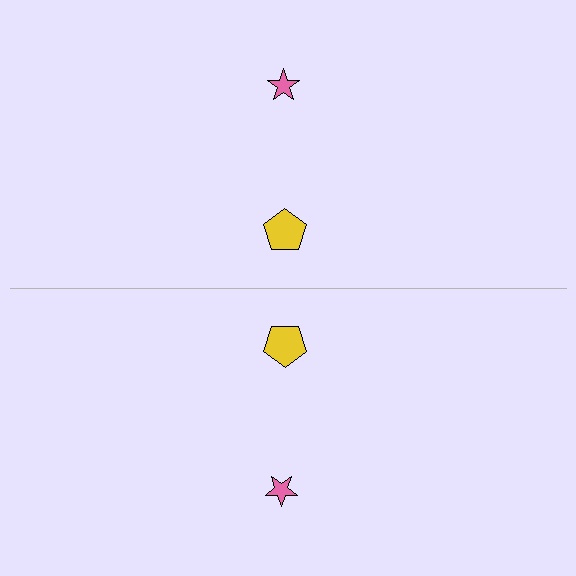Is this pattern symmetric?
Yes, this pattern has bilateral (reflection) symmetry.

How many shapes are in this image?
There are 4 shapes in this image.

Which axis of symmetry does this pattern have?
The pattern has a horizontal axis of symmetry running through the center of the image.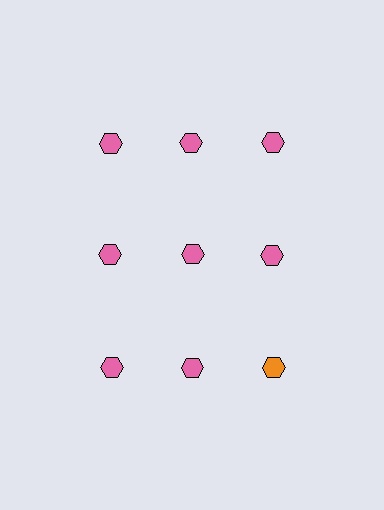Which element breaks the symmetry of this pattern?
The orange hexagon in the third row, center column breaks the symmetry. All other shapes are pink hexagons.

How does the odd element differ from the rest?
It has a different color: orange instead of pink.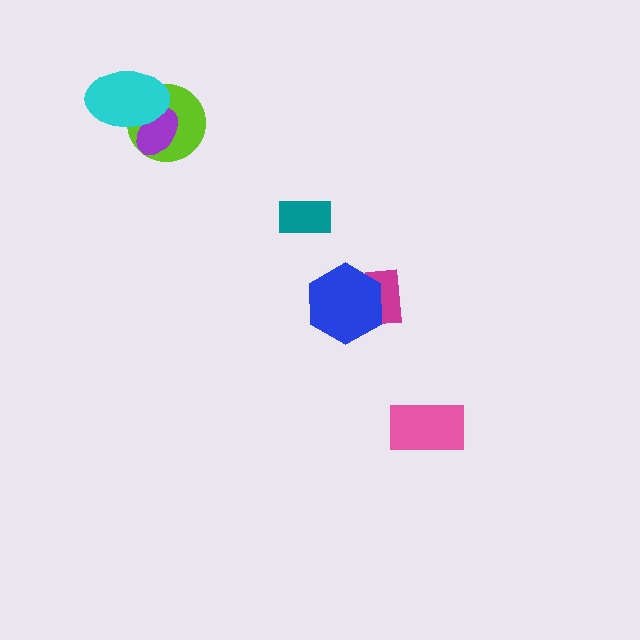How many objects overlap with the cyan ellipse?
2 objects overlap with the cyan ellipse.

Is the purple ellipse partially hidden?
Yes, it is partially covered by another shape.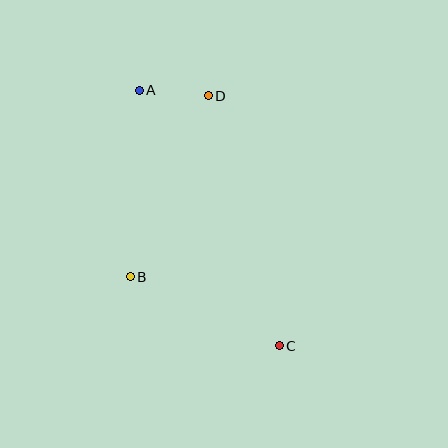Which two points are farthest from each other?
Points A and C are farthest from each other.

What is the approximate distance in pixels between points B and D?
The distance between B and D is approximately 197 pixels.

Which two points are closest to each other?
Points A and D are closest to each other.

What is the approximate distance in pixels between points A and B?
The distance between A and B is approximately 187 pixels.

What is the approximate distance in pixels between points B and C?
The distance between B and C is approximately 164 pixels.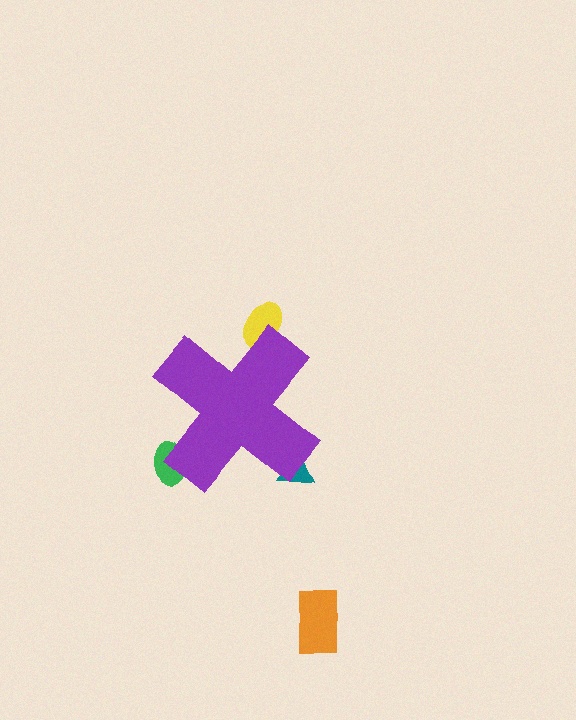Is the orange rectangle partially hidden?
No, the orange rectangle is fully visible.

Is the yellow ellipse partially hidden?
Yes, the yellow ellipse is partially hidden behind the purple cross.